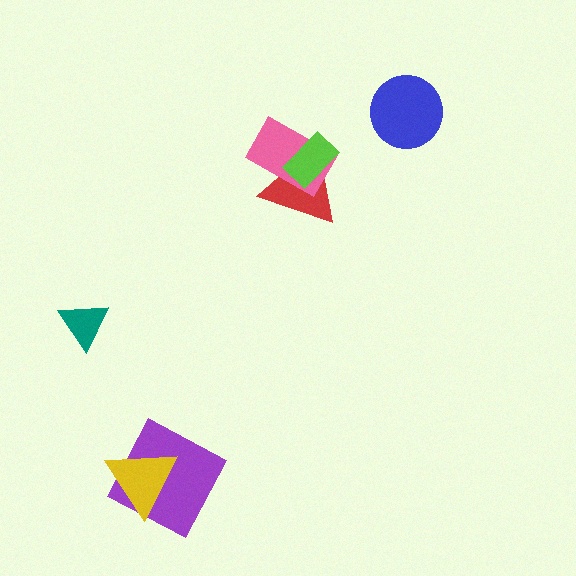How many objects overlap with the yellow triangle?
1 object overlaps with the yellow triangle.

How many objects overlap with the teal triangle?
0 objects overlap with the teal triangle.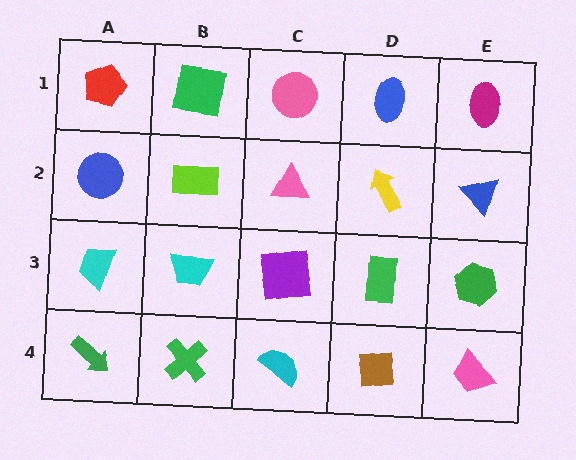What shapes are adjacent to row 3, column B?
A lime rectangle (row 2, column B), a green cross (row 4, column B), a cyan trapezoid (row 3, column A), a purple square (row 3, column C).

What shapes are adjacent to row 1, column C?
A pink triangle (row 2, column C), a green square (row 1, column B), a blue ellipse (row 1, column D).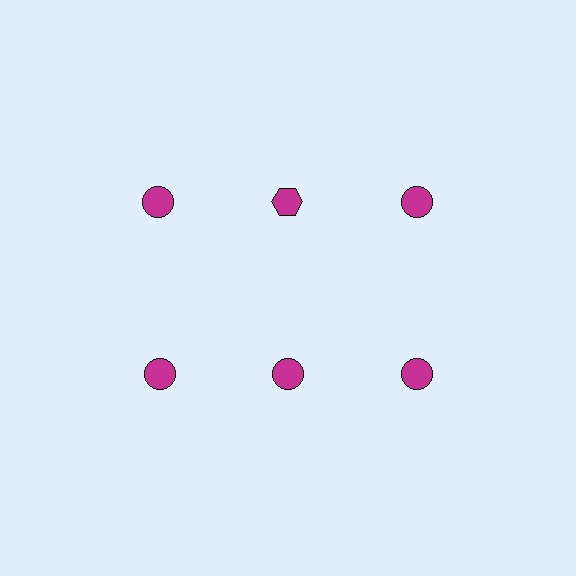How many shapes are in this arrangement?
There are 6 shapes arranged in a grid pattern.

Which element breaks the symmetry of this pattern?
The magenta hexagon in the top row, second from left column breaks the symmetry. All other shapes are magenta circles.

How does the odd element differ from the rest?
It has a different shape: hexagon instead of circle.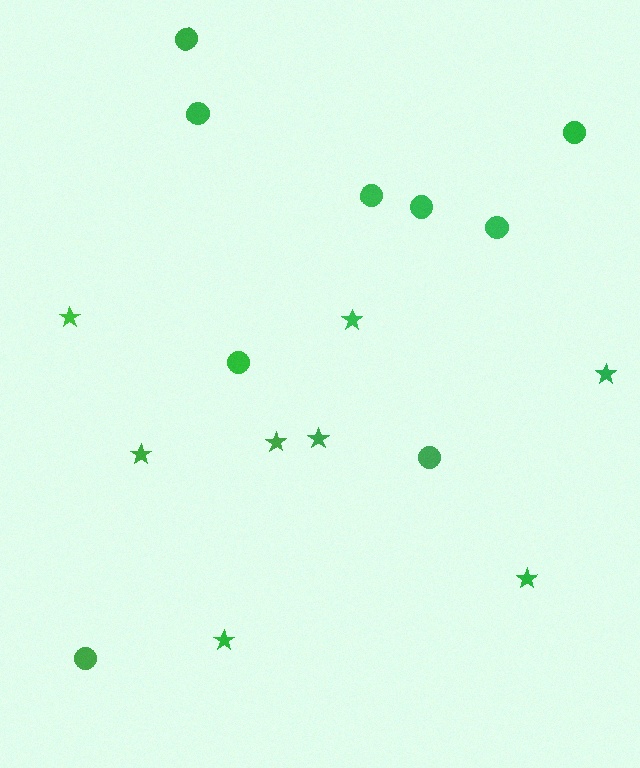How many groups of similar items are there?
There are 2 groups: one group of circles (9) and one group of stars (8).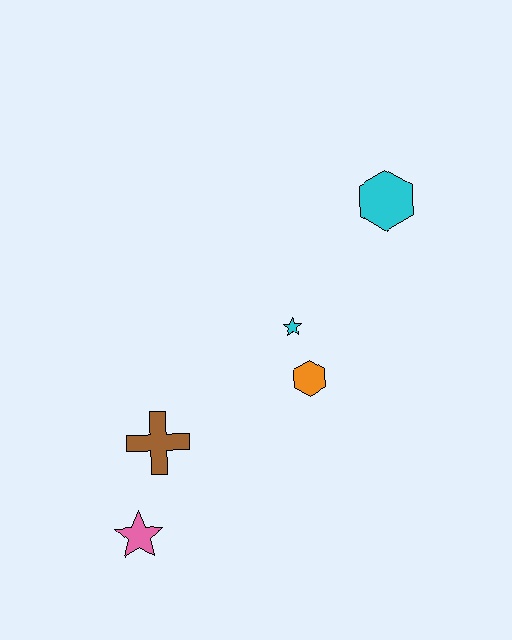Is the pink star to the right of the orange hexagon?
No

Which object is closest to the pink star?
The brown cross is closest to the pink star.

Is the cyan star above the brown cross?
Yes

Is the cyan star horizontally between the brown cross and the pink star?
No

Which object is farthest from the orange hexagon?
The pink star is farthest from the orange hexagon.